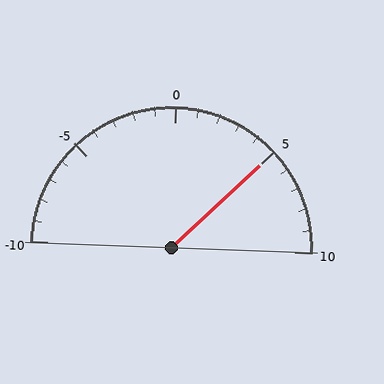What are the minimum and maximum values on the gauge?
The gauge ranges from -10 to 10.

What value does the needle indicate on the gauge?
The needle indicates approximately 5.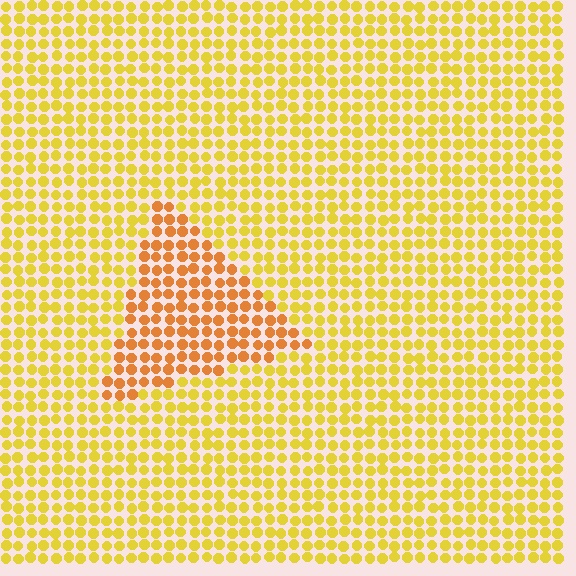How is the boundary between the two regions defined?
The boundary is defined purely by a slight shift in hue (about 28 degrees). Spacing, size, and orientation are identical on both sides.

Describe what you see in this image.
The image is filled with small yellow elements in a uniform arrangement. A triangle-shaped region is visible where the elements are tinted to a slightly different hue, forming a subtle color boundary.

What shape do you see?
I see a triangle.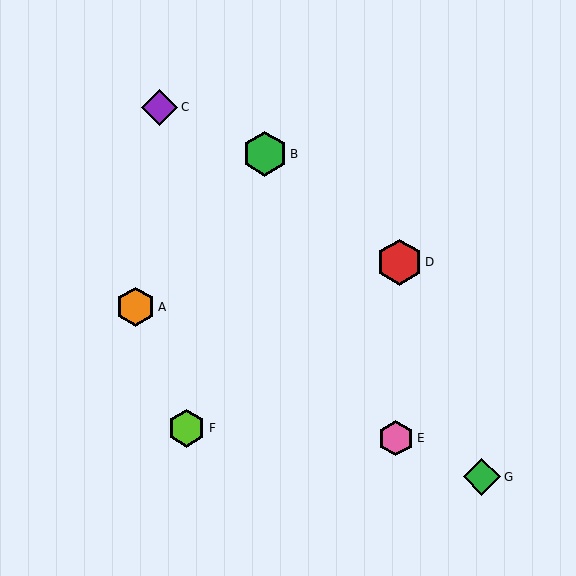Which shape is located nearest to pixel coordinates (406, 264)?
The red hexagon (labeled D) at (399, 262) is nearest to that location.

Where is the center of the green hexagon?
The center of the green hexagon is at (265, 154).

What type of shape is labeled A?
Shape A is an orange hexagon.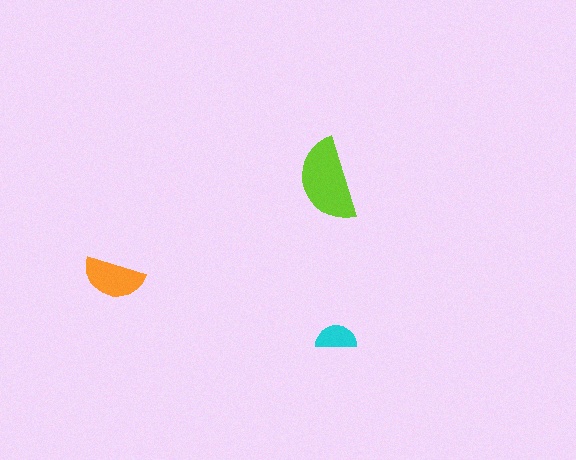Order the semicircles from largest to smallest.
the lime one, the orange one, the cyan one.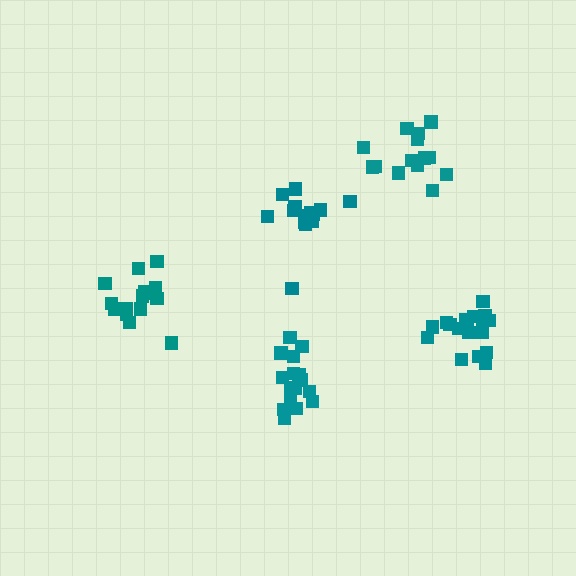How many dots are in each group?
Group 1: 14 dots, Group 2: 18 dots, Group 3: 16 dots, Group 4: 15 dots, Group 5: 15 dots (78 total).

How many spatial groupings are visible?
There are 5 spatial groupings.